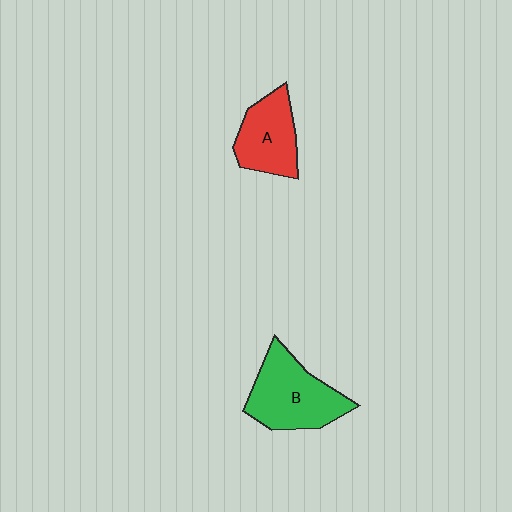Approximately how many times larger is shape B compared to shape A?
Approximately 1.3 times.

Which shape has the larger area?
Shape B (green).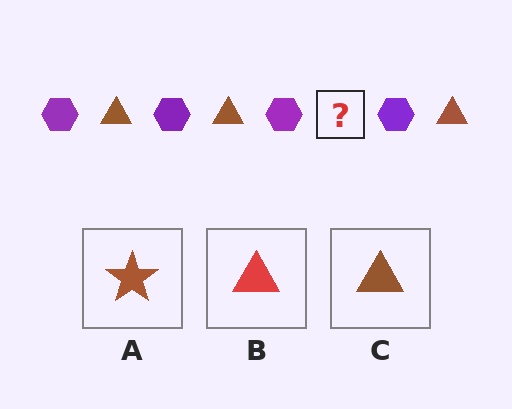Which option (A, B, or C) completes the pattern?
C.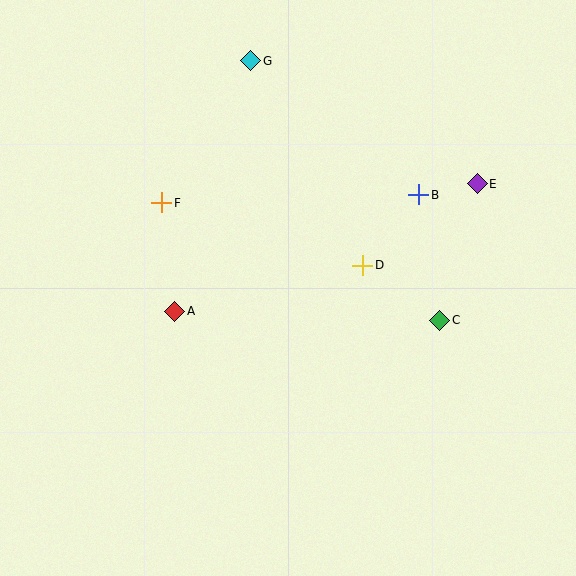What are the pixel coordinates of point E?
Point E is at (477, 184).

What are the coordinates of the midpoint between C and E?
The midpoint between C and E is at (459, 252).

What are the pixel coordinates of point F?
Point F is at (162, 203).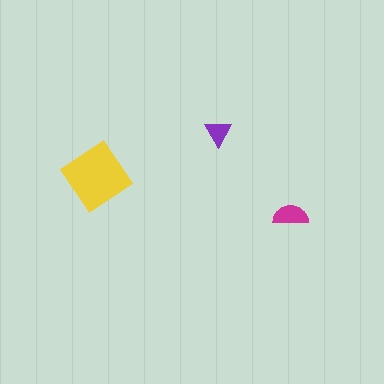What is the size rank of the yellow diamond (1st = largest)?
1st.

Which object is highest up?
The purple triangle is topmost.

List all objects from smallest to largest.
The purple triangle, the magenta semicircle, the yellow diamond.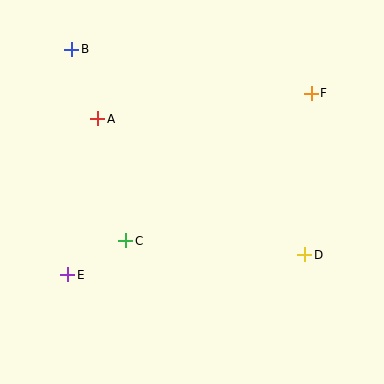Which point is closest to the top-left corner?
Point B is closest to the top-left corner.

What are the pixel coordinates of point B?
Point B is at (72, 49).